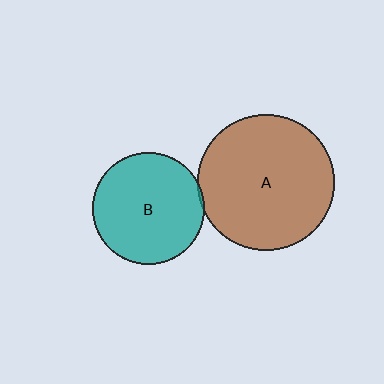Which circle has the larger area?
Circle A (brown).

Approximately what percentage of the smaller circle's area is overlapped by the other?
Approximately 5%.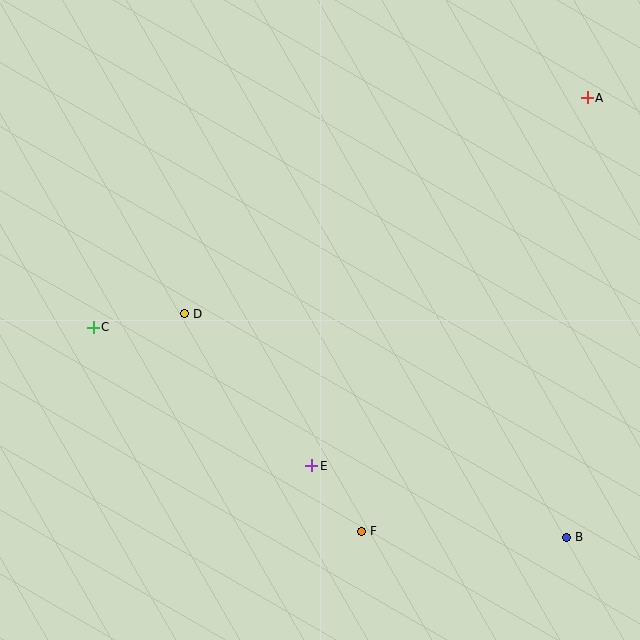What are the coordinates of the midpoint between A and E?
The midpoint between A and E is at (449, 282).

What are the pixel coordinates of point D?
Point D is at (185, 314).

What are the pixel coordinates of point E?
Point E is at (312, 466).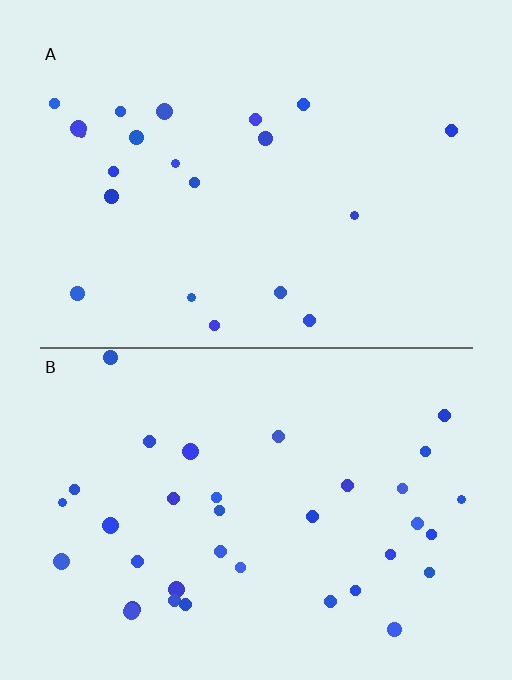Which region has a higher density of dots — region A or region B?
B (the bottom).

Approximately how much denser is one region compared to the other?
Approximately 1.7× — region B over region A.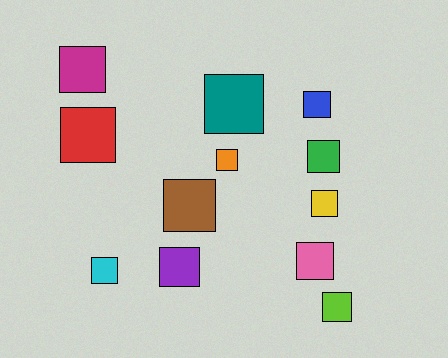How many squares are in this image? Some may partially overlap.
There are 12 squares.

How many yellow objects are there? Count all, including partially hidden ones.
There is 1 yellow object.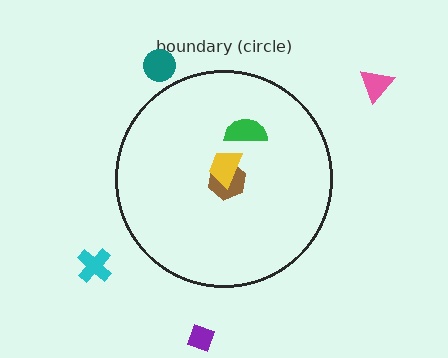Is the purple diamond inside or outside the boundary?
Outside.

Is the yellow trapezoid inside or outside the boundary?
Inside.